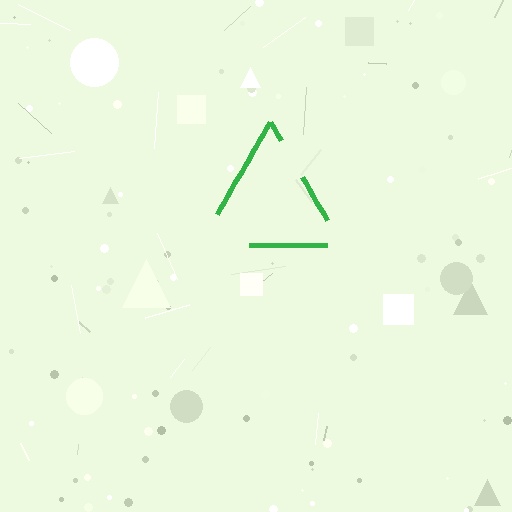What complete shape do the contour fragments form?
The contour fragments form a triangle.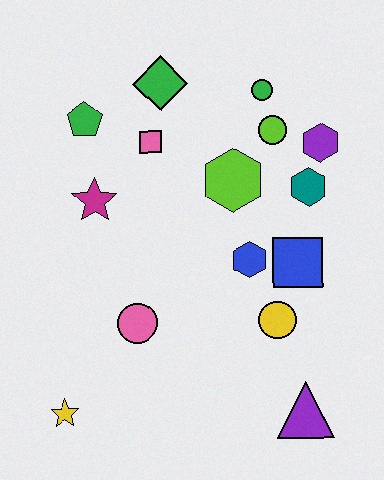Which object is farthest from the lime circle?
The yellow star is farthest from the lime circle.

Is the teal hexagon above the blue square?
Yes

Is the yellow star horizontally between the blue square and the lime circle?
No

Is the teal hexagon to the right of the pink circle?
Yes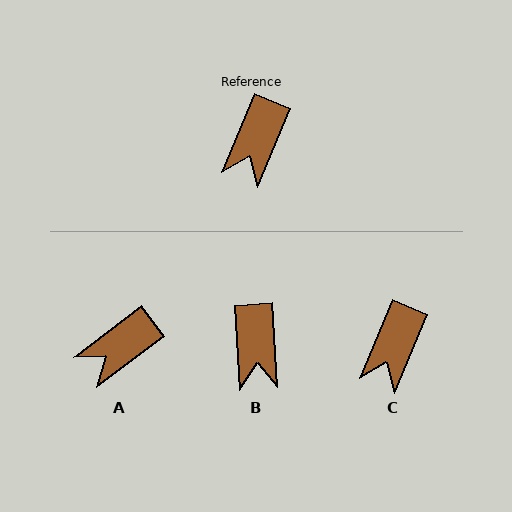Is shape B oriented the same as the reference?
No, it is off by about 27 degrees.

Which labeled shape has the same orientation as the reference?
C.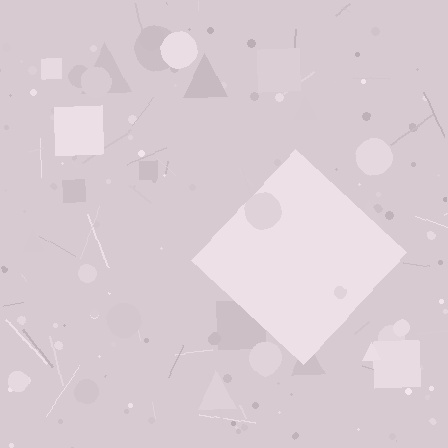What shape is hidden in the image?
A diamond is hidden in the image.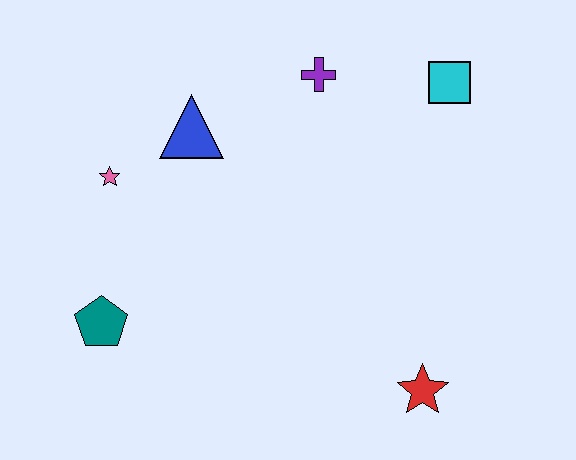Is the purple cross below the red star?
No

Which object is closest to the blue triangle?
The pink star is closest to the blue triangle.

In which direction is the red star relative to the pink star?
The red star is to the right of the pink star.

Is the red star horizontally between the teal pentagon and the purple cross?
No